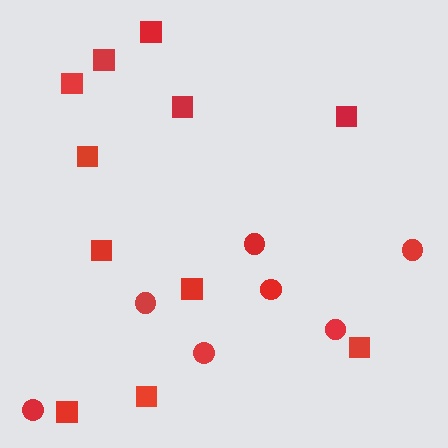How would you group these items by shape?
There are 2 groups: one group of squares (11) and one group of circles (7).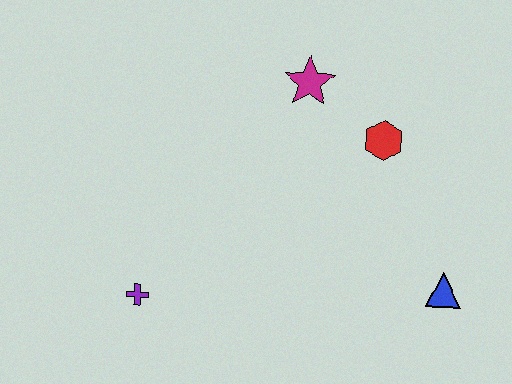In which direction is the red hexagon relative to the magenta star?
The red hexagon is to the right of the magenta star.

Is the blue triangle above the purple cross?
Yes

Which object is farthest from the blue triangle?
The purple cross is farthest from the blue triangle.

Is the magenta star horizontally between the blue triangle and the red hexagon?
No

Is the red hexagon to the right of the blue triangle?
No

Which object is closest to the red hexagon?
The magenta star is closest to the red hexagon.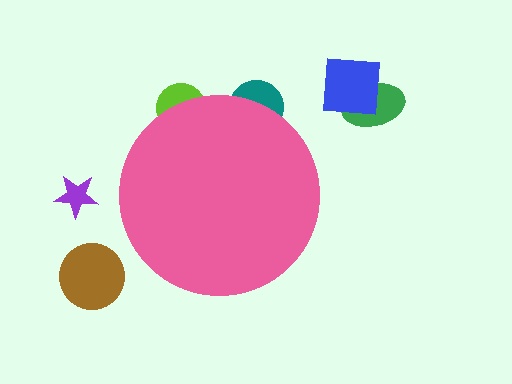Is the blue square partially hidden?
No, the blue square is fully visible.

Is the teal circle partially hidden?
Yes, the teal circle is partially hidden behind the pink circle.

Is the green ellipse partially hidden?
No, the green ellipse is fully visible.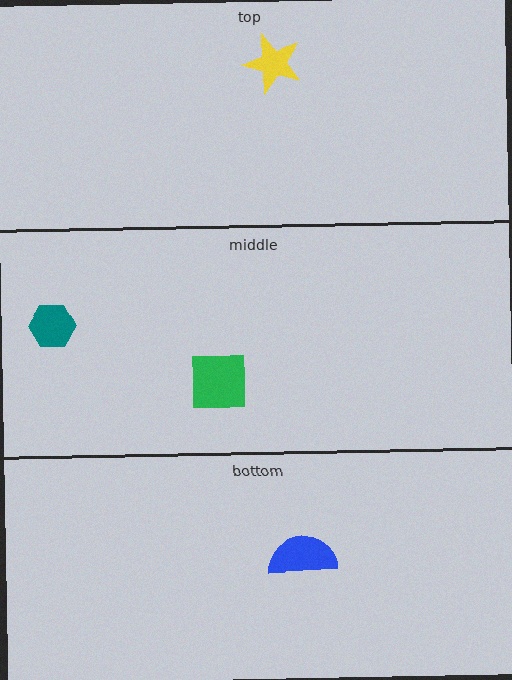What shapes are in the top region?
The yellow star.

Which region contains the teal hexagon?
The middle region.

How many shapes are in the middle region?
2.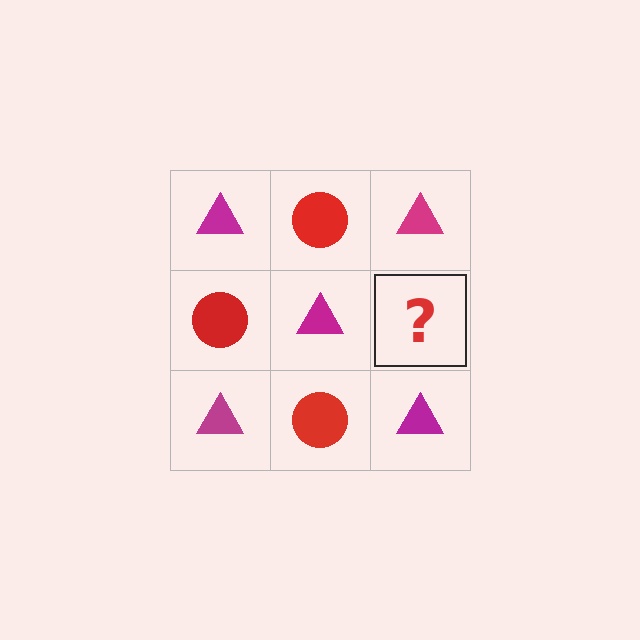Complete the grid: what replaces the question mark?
The question mark should be replaced with a red circle.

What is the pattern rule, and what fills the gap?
The rule is that it alternates magenta triangle and red circle in a checkerboard pattern. The gap should be filled with a red circle.